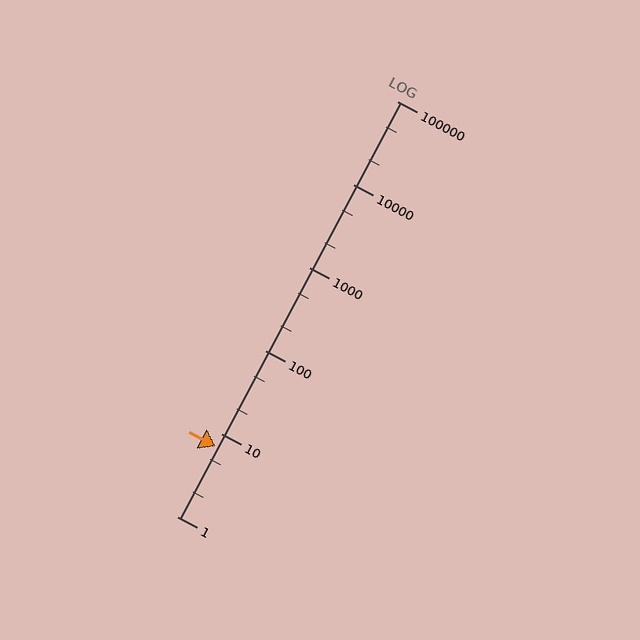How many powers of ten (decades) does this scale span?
The scale spans 5 decades, from 1 to 100000.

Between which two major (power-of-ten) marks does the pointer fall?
The pointer is between 1 and 10.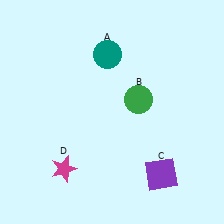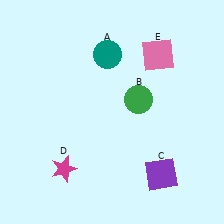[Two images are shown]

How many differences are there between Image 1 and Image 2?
There is 1 difference between the two images.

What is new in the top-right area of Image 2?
A pink square (E) was added in the top-right area of Image 2.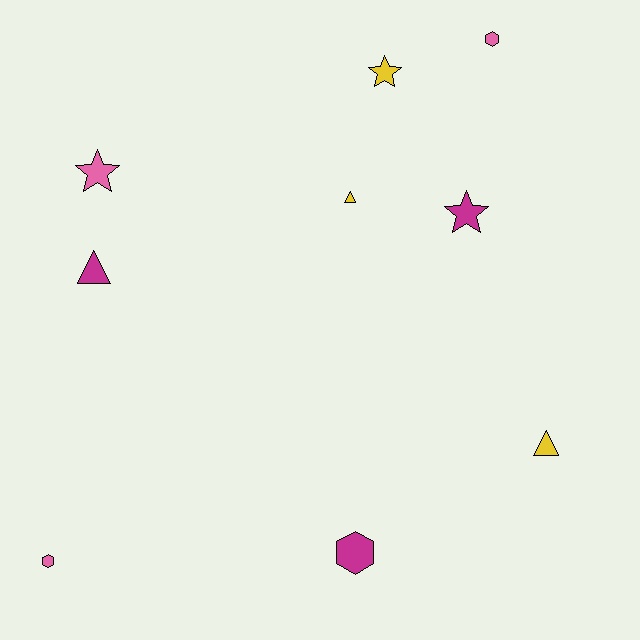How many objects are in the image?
There are 9 objects.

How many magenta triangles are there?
There is 1 magenta triangle.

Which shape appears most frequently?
Triangle, with 3 objects.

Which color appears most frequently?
Magenta, with 3 objects.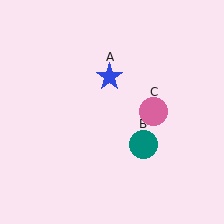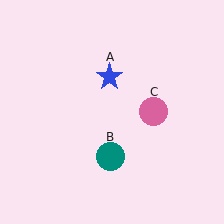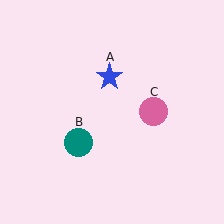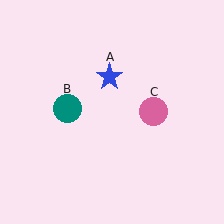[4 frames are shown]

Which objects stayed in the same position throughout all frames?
Blue star (object A) and pink circle (object C) remained stationary.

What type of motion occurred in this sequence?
The teal circle (object B) rotated clockwise around the center of the scene.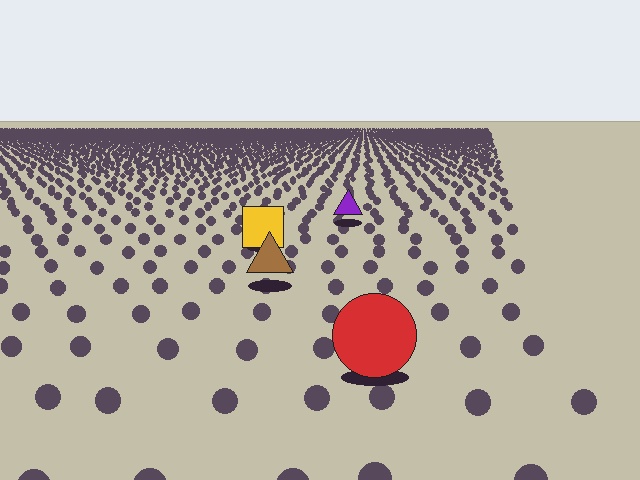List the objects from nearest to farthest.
From nearest to farthest: the red circle, the brown triangle, the yellow square, the purple triangle.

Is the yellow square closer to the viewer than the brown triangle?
No. The brown triangle is closer — you can tell from the texture gradient: the ground texture is coarser near it.